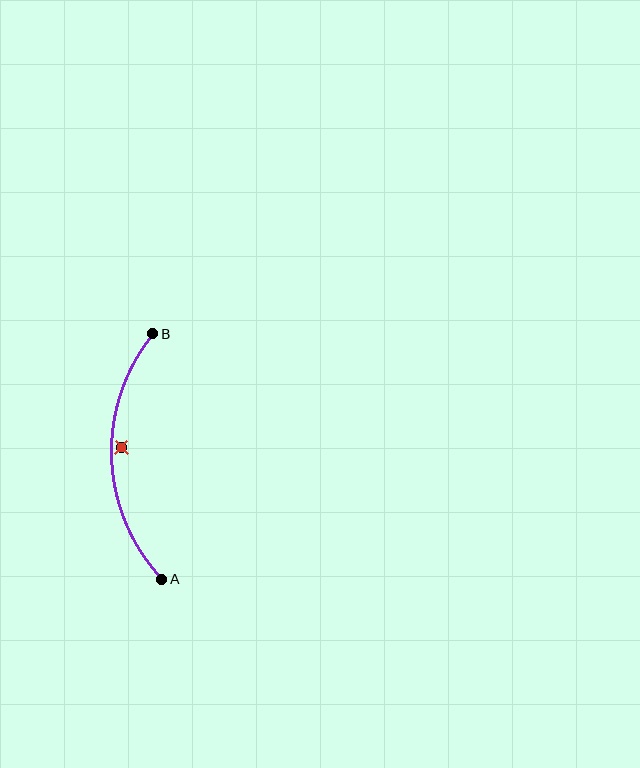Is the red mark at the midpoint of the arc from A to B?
No — the red mark does not lie on the arc at all. It sits slightly inside the curve.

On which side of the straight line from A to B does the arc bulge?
The arc bulges to the left of the straight line connecting A and B.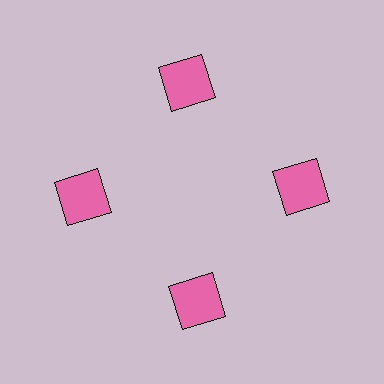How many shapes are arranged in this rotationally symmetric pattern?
There are 4 shapes, arranged in 4 groups of 1.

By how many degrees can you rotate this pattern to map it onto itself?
The pattern maps onto itself every 90 degrees of rotation.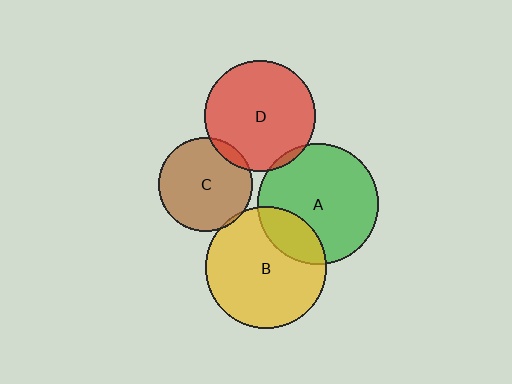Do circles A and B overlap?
Yes.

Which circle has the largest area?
Circle A (green).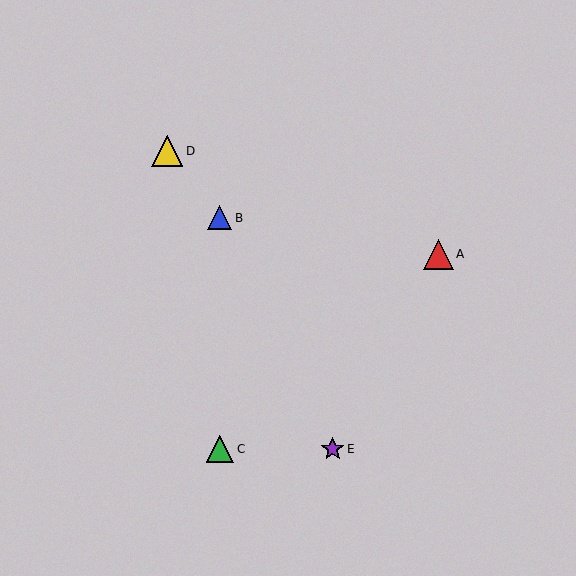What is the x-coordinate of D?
Object D is at x≈167.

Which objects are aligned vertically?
Objects B, C are aligned vertically.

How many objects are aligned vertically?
2 objects (B, C) are aligned vertically.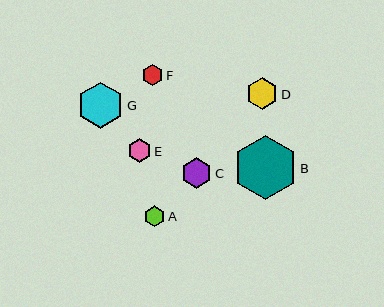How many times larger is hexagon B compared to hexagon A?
Hexagon B is approximately 3.2 times the size of hexagon A.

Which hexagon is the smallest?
Hexagon A is the smallest with a size of approximately 20 pixels.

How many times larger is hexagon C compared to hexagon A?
Hexagon C is approximately 1.5 times the size of hexagon A.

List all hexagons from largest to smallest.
From largest to smallest: B, G, D, C, E, F, A.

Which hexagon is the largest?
Hexagon B is the largest with a size of approximately 64 pixels.